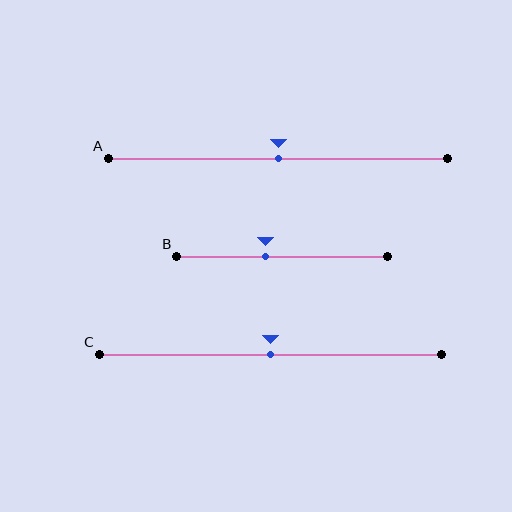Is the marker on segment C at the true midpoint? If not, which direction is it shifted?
Yes, the marker on segment C is at the true midpoint.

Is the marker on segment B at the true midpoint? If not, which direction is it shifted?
No, the marker on segment B is shifted to the left by about 8% of the segment length.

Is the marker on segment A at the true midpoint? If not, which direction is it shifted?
Yes, the marker on segment A is at the true midpoint.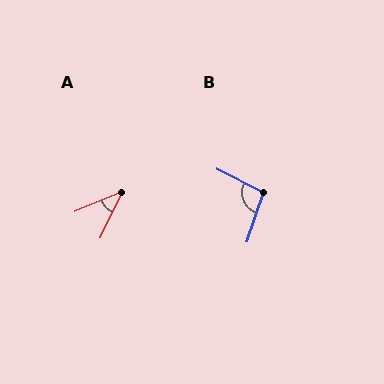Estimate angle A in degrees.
Approximately 42 degrees.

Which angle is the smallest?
A, at approximately 42 degrees.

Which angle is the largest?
B, at approximately 98 degrees.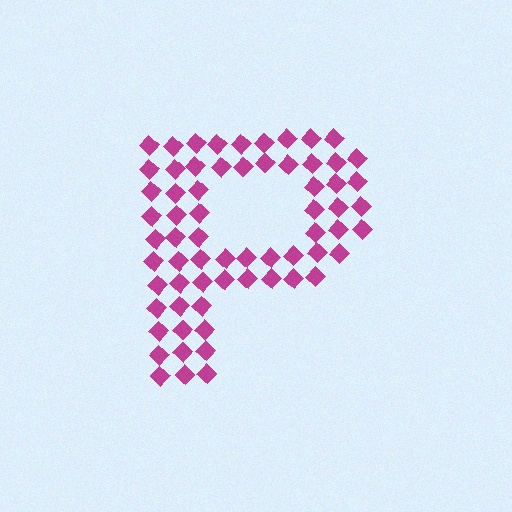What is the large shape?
The large shape is the letter P.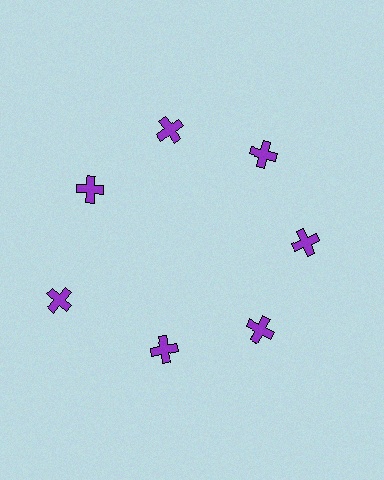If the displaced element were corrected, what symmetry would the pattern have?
It would have 7-fold rotational symmetry — the pattern would map onto itself every 51 degrees.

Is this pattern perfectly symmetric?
No. The 7 purple crosses are arranged in a ring, but one element near the 8 o'clock position is pushed outward from the center, breaking the 7-fold rotational symmetry.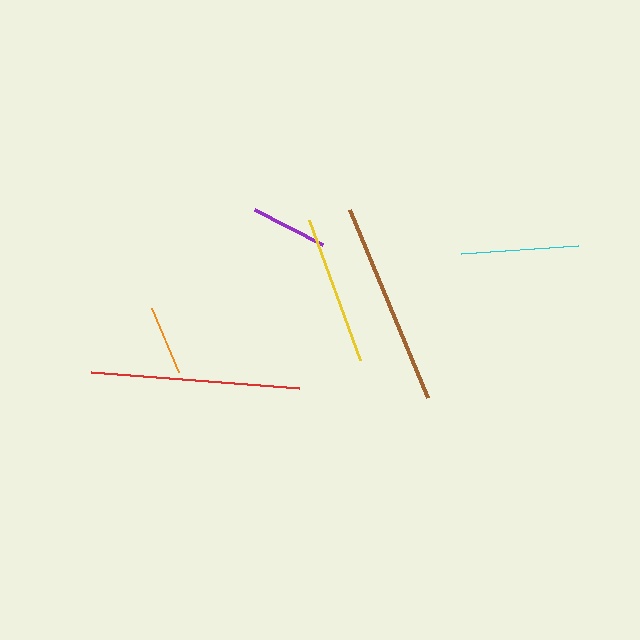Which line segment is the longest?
The red line is the longest at approximately 209 pixels.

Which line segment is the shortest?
The orange line is the shortest at approximately 70 pixels.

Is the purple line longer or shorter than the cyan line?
The cyan line is longer than the purple line.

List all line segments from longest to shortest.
From longest to shortest: red, brown, yellow, cyan, purple, orange.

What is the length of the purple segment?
The purple segment is approximately 76 pixels long.